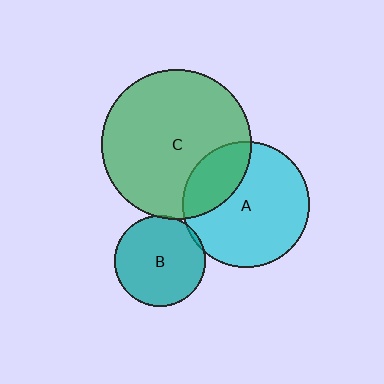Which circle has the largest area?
Circle C (green).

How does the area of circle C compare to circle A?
Approximately 1.4 times.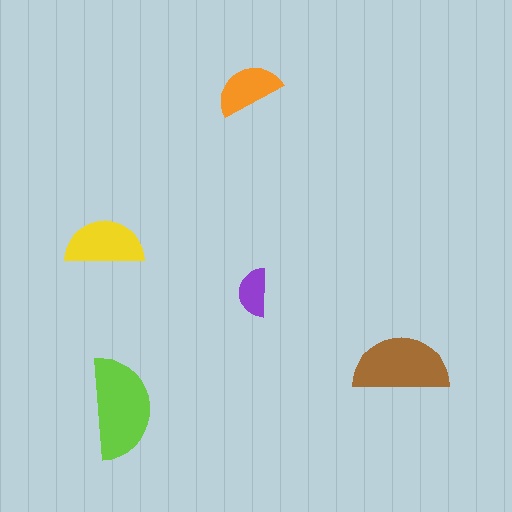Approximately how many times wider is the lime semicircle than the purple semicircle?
About 2 times wider.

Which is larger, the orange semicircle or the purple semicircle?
The orange one.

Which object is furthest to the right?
The brown semicircle is rightmost.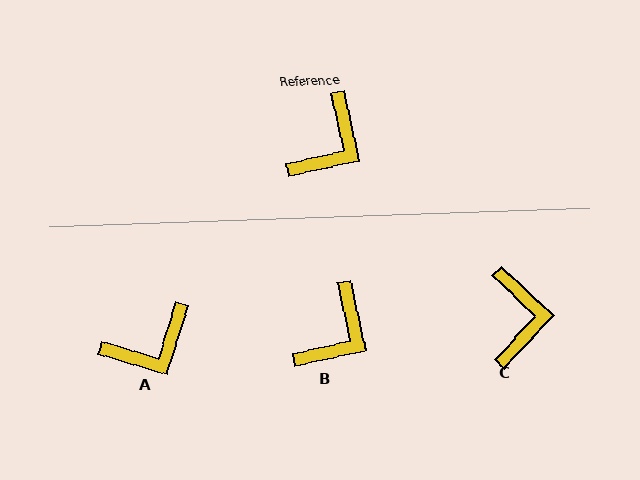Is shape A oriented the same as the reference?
No, it is off by about 29 degrees.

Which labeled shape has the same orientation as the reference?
B.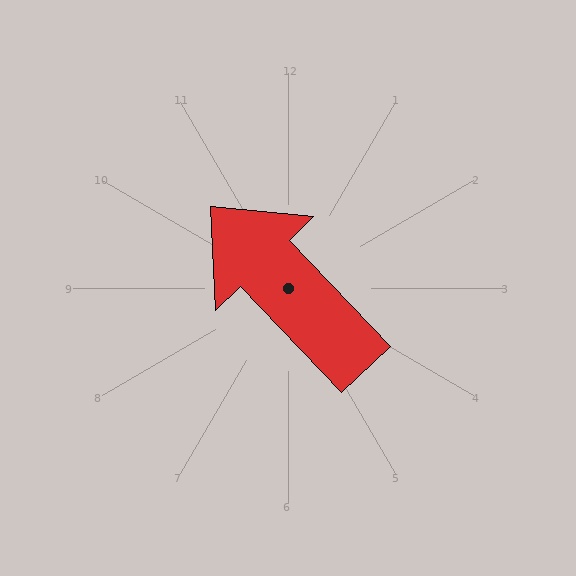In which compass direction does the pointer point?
Northwest.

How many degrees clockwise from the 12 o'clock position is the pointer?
Approximately 316 degrees.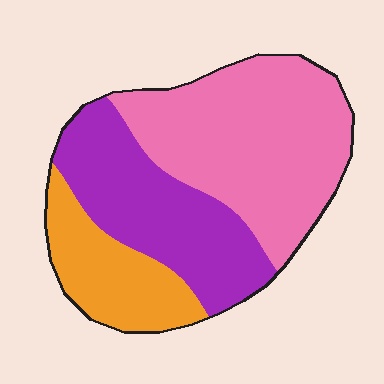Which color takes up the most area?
Pink, at roughly 45%.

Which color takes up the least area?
Orange, at roughly 20%.